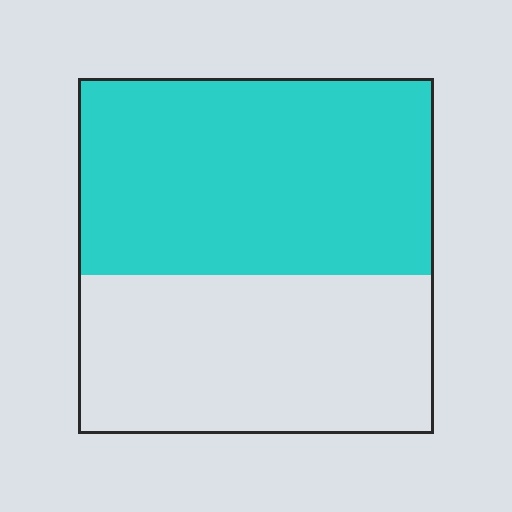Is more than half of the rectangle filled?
Yes.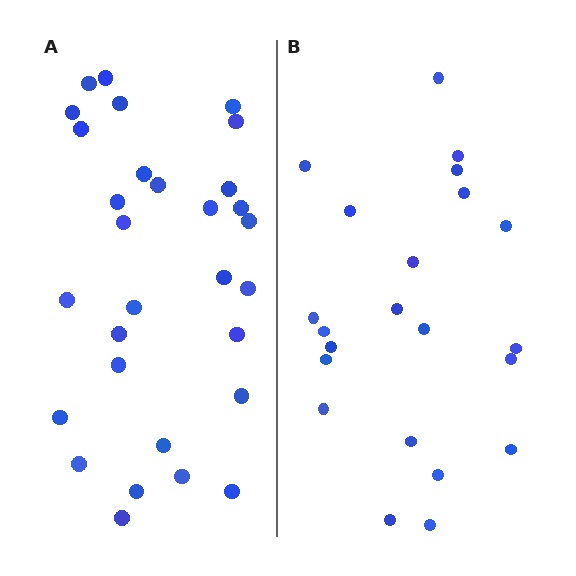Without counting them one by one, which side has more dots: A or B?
Region A (the left region) has more dots.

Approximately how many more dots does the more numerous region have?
Region A has roughly 8 or so more dots than region B.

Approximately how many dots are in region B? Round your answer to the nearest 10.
About 20 dots. (The exact count is 22, which rounds to 20.)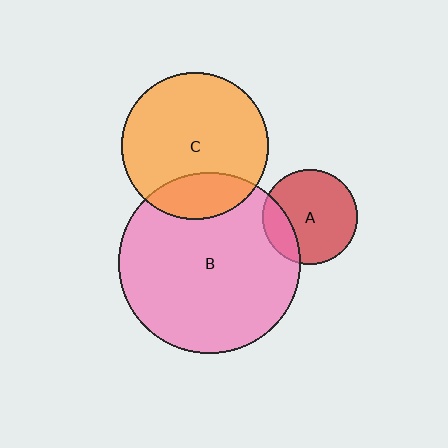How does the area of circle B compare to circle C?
Approximately 1.5 times.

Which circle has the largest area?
Circle B (pink).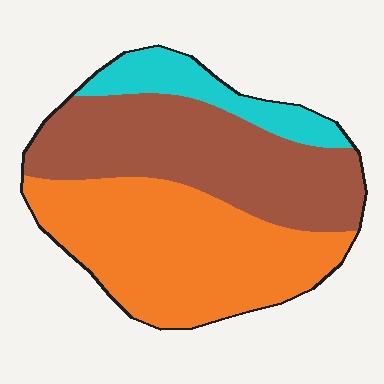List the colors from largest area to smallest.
From largest to smallest: orange, brown, cyan.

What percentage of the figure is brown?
Brown covers roughly 40% of the figure.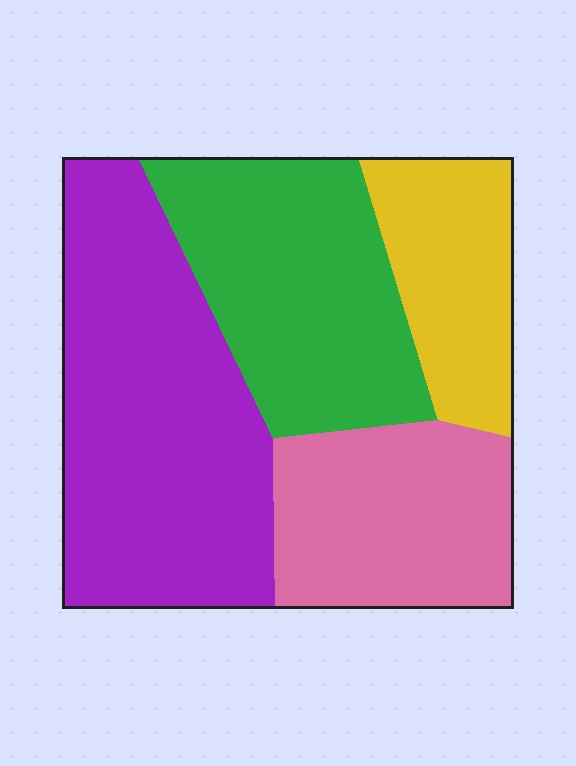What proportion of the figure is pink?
Pink takes up about one fifth (1/5) of the figure.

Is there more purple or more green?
Purple.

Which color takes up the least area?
Yellow, at roughly 15%.